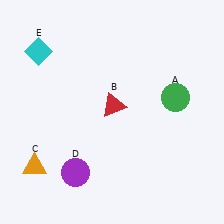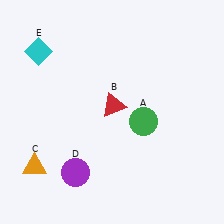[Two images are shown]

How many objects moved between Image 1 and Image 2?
1 object moved between the two images.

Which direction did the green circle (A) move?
The green circle (A) moved left.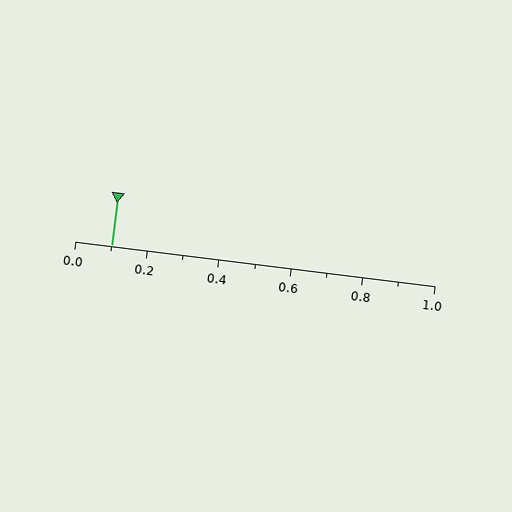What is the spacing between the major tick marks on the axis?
The major ticks are spaced 0.2 apart.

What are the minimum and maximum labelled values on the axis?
The axis runs from 0.0 to 1.0.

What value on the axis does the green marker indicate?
The marker indicates approximately 0.1.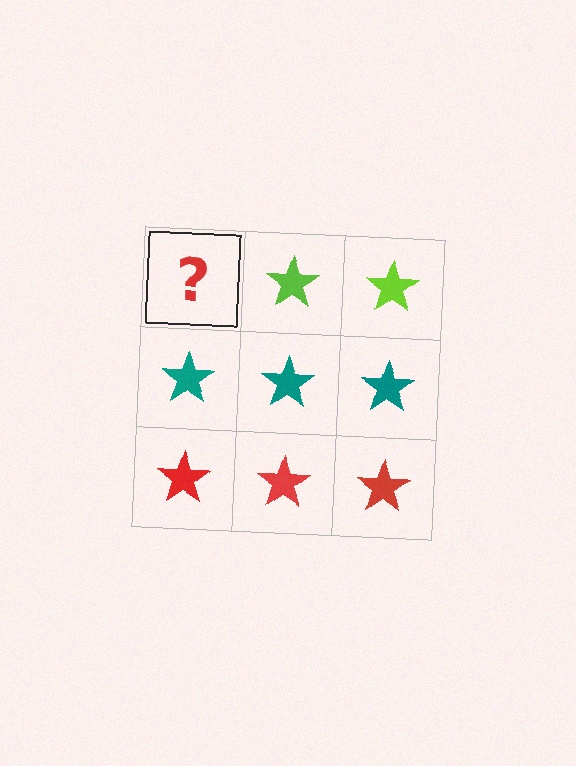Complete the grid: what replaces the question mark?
The question mark should be replaced with a lime star.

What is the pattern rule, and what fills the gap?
The rule is that each row has a consistent color. The gap should be filled with a lime star.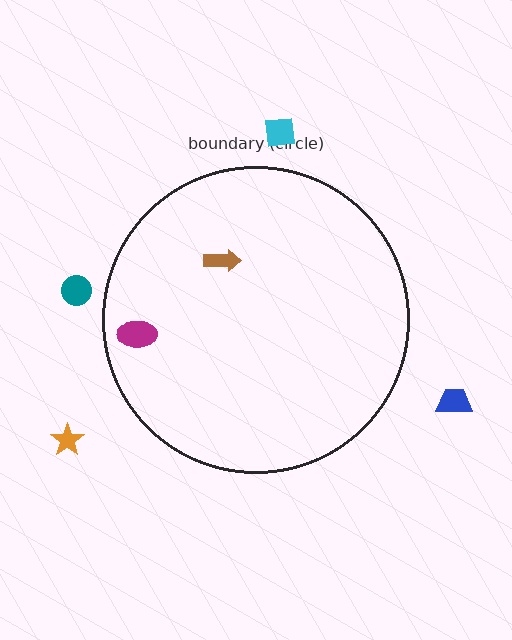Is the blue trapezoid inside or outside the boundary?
Outside.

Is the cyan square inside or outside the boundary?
Outside.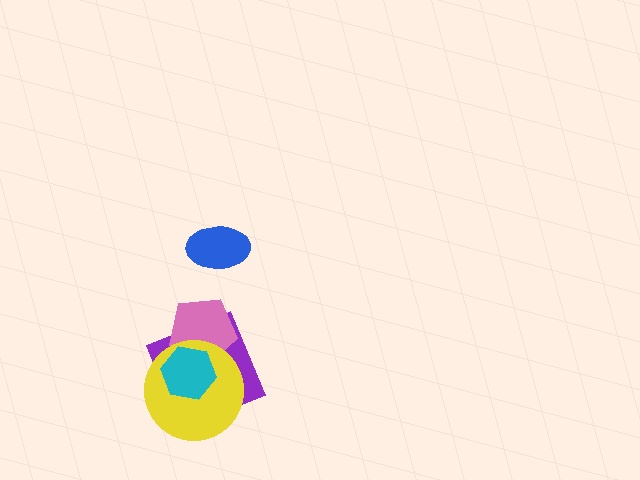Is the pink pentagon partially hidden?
Yes, it is partially covered by another shape.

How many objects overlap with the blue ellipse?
0 objects overlap with the blue ellipse.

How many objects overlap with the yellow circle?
3 objects overlap with the yellow circle.